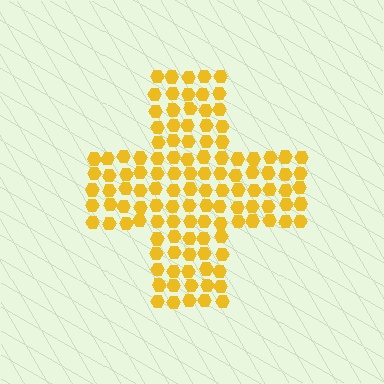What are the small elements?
The small elements are hexagons.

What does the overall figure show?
The overall figure shows a cross.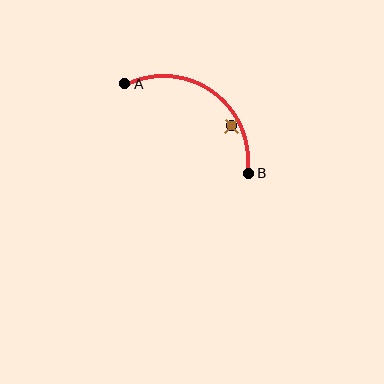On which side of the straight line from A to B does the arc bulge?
The arc bulges above and to the right of the straight line connecting A and B.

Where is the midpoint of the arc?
The arc midpoint is the point on the curve farthest from the straight line joining A and B. It sits above and to the right of that line.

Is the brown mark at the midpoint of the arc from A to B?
No — the brown mark does not lie on the arc at all. It sits slightly inside the curve.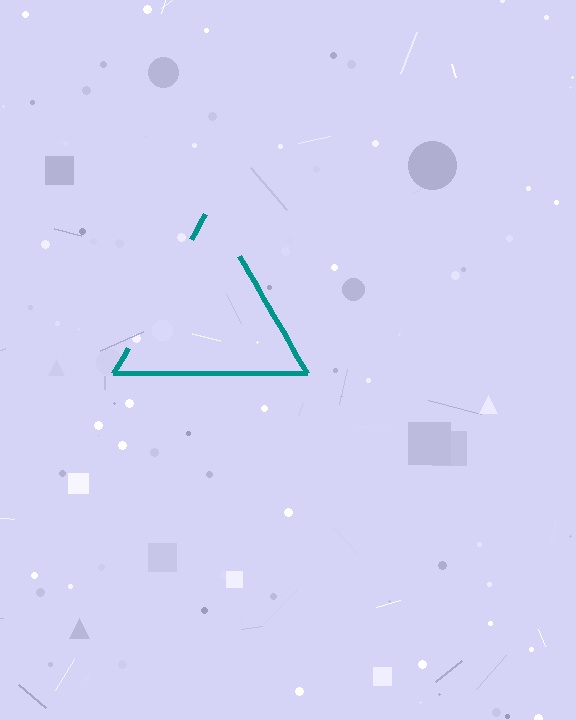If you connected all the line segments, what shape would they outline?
They would outline a triangle.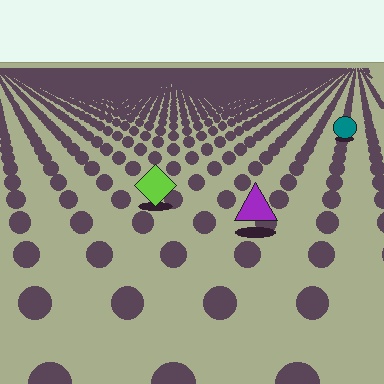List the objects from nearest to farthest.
From nearest to farthest: the purple triangle, the lime diamond, the teal circle.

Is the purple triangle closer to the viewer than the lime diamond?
Yes. The purple triangle is closer — you can tell from the texture gradient: the ground texture is coarser near it.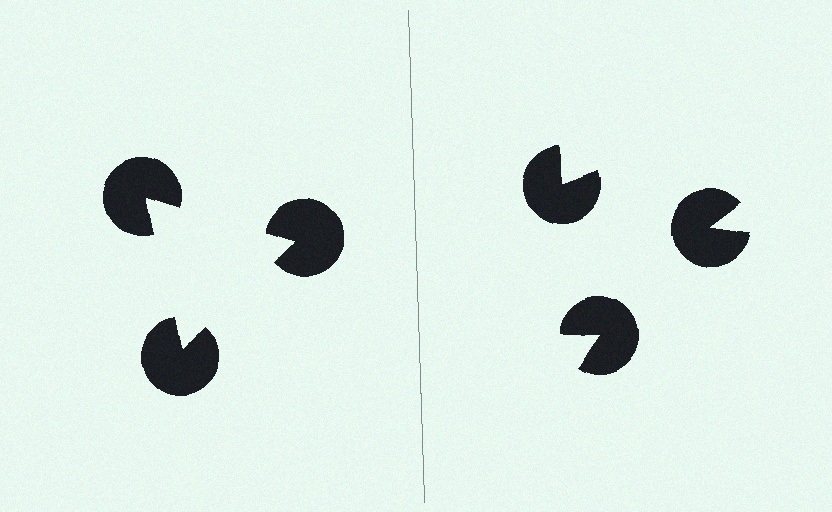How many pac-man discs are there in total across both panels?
6 — 3 on each side.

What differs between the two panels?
The pac-man discs are positioned identically on both sides; only the wedge orientations differ. On the left they align to a triangle; on the right they are misaligned.